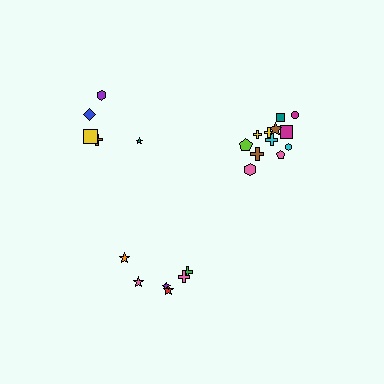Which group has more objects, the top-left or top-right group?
The top-right group.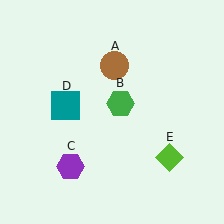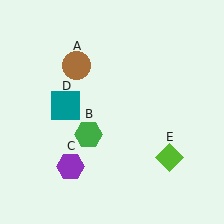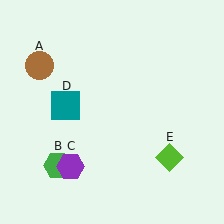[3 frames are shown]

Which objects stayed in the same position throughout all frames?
Purple hexagon (object C) and teal square (object D) and lime diamond (object E) remained stationary.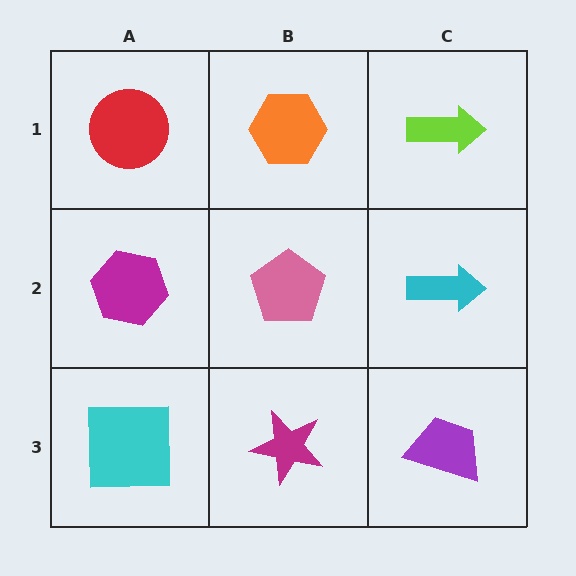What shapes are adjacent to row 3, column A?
A magenta hexagon (row 2, column A), a magenta star (row 3, column B).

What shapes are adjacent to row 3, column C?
A cyan arrow (row 2, column C), a magenta star (row 3, column B).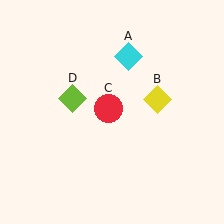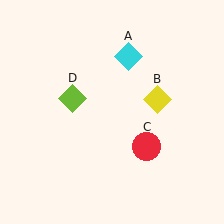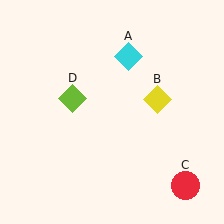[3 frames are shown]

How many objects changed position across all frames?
1 object changed position: red circle (object C).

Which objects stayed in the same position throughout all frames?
Cyan diamond (object A) and yellow diamond (object B) and lime diamond (object D) remained stationary.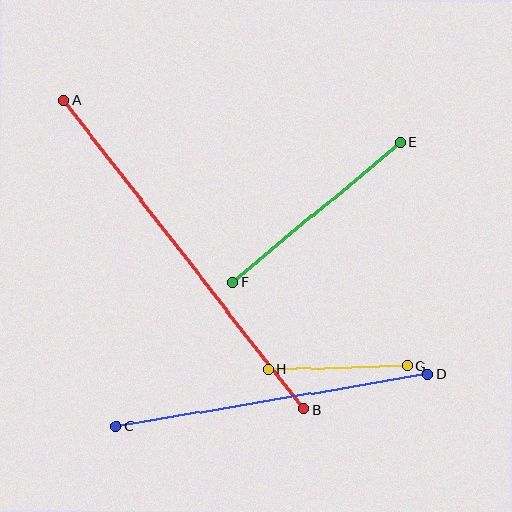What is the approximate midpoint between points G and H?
The midpoint is at approximately (338, 368) pixels.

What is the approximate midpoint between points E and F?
The midpoint is at approximately (316, 212) pixels.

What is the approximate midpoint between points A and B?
The midpoint is at approximately (184, 255) pixels.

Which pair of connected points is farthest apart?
Points A and B are farthest apart.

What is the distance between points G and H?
The distance is approximately 139 pixels.